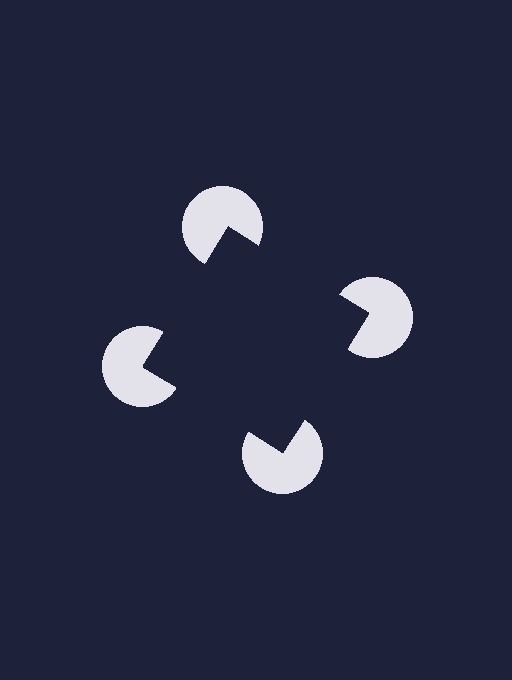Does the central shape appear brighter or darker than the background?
It typically appears slightly darker than the background, even though no actual brightness change is drawn.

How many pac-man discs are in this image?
There are 4 — one at each vertex of the illusory square.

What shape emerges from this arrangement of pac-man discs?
An illusory square — its edges are inferred from the aligned wedge cuts in the pac-man discs, not physically drawn.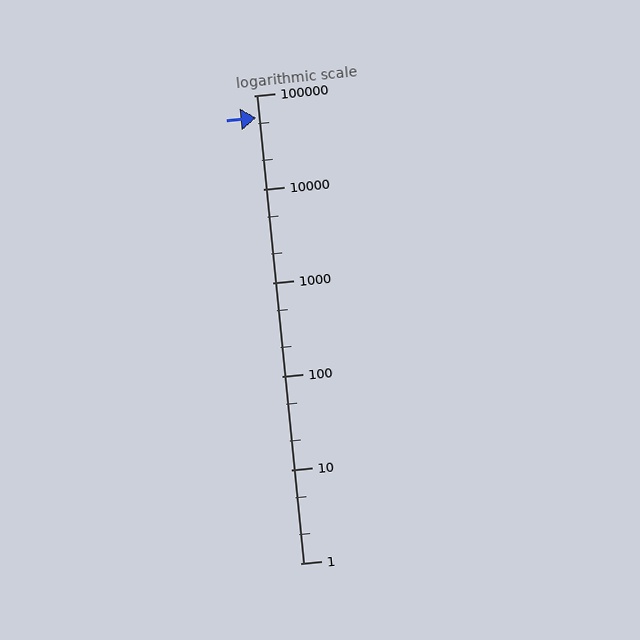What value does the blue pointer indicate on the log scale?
The pointer indicates approximately 57000.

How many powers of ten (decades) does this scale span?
The scale spans 5 decades, from 1 to 100000.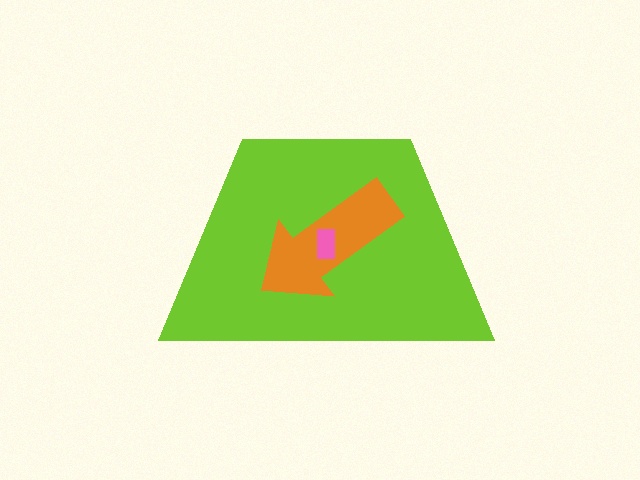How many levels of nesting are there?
3.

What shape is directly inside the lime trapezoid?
The orange arrow.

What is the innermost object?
The pink rectangle.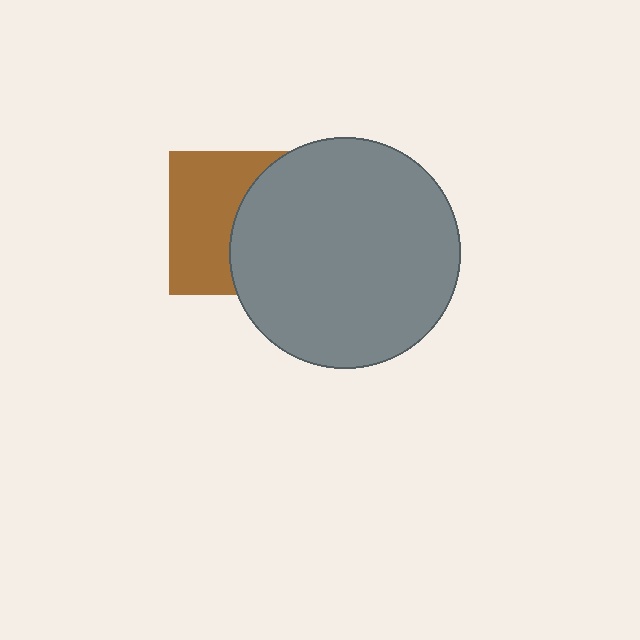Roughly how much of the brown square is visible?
About half of it is visible (roughly 50%).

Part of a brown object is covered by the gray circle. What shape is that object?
It is a square.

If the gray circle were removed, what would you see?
You would see the complete brown square.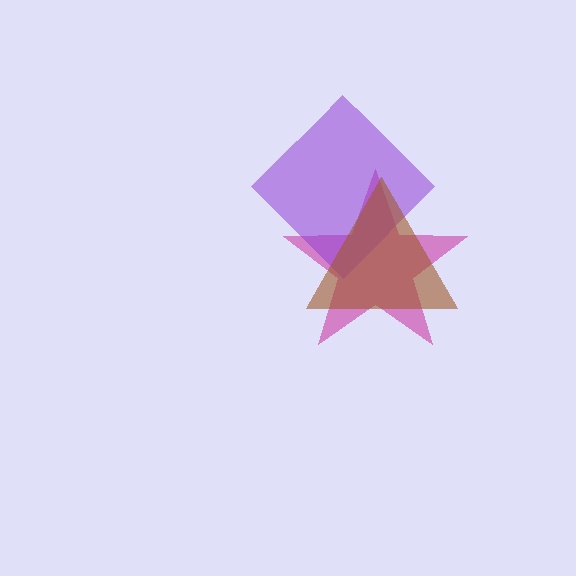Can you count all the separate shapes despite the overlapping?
Yes, there are 3 separate shapes.